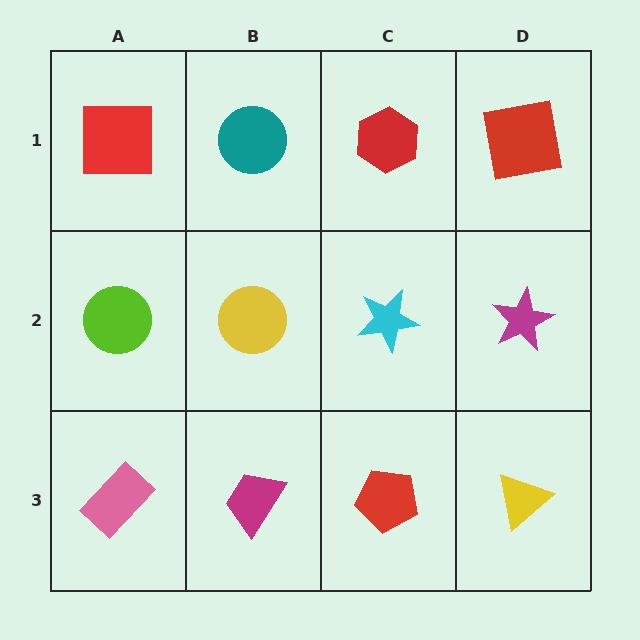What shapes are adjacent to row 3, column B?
A yellow circle (row 2, column B), a pink rectangle (row 3, column A), a red pentagon (row 3, column C).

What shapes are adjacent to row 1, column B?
A yellow circle (row 2, column B), a red square (row 1, column A), a red hexagon (row 1, column C).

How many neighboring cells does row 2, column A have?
3.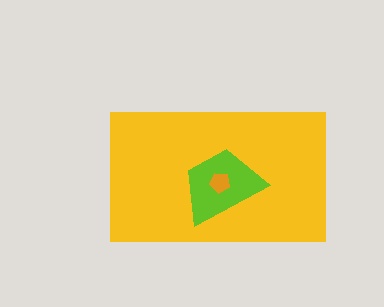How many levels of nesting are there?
3.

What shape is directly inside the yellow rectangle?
The lime trapezoid.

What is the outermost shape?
The yellow rectangle.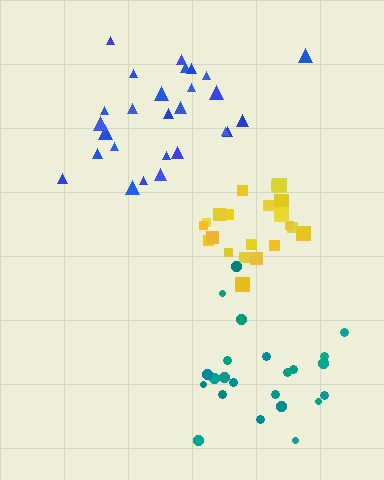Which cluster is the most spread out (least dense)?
Teal.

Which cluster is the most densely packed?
Yellow.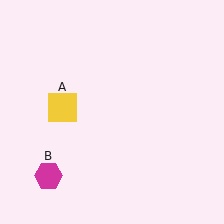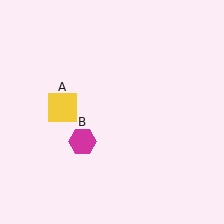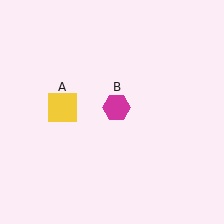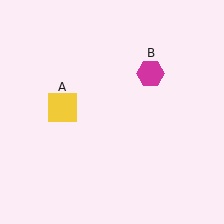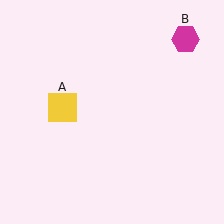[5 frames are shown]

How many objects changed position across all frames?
1 object changed position: magenta hexagon (object B).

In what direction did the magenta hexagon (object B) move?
The magenta hexagon (object B) moved up and to the right.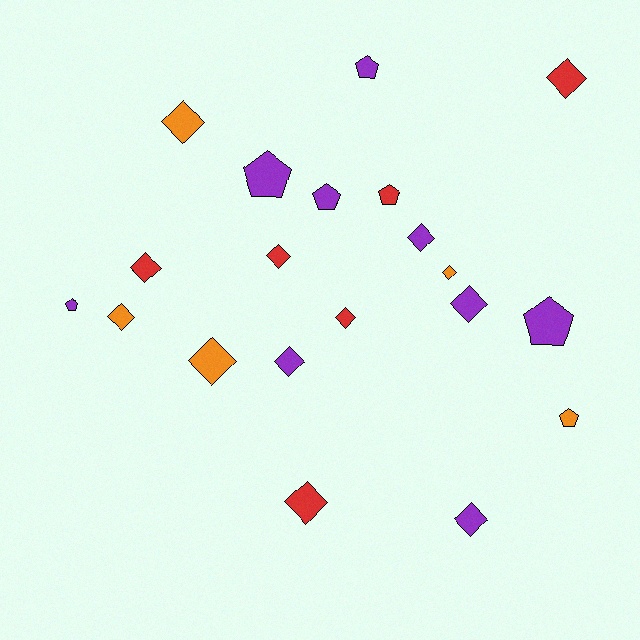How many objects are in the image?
There are 20 objects.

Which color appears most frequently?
Purple, with 9 objects.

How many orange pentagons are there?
There is 1 orange pentagon.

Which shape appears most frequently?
Diamond, with 13 objects.